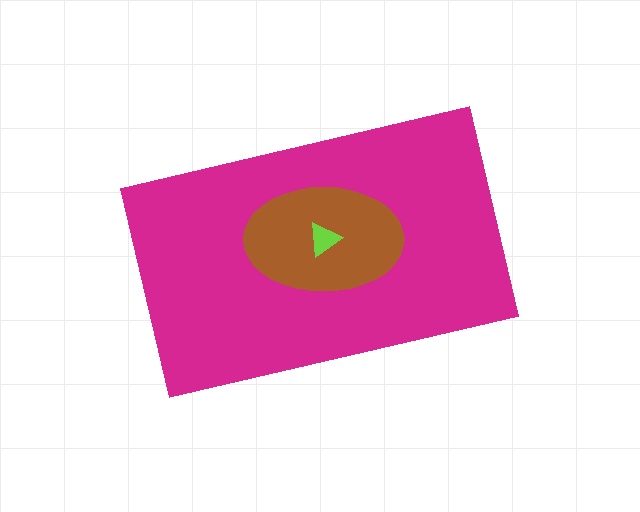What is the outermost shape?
The magenta rectangle.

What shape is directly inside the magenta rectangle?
The brown ellipse.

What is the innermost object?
The lime triangle.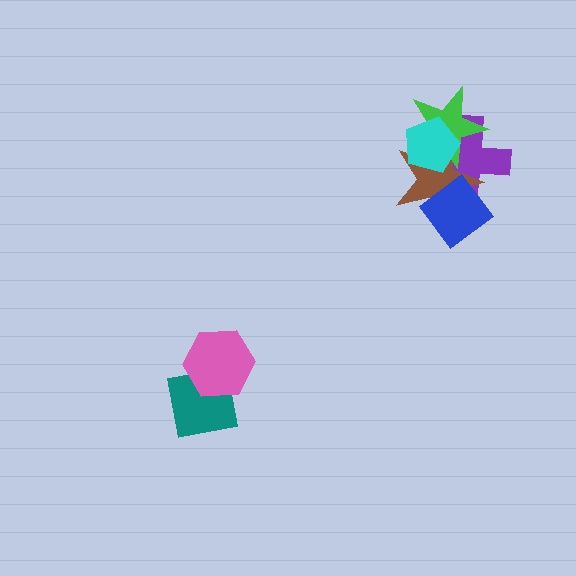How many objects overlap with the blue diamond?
2 objects overlap with the blue diamond.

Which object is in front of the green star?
The cyan pentagon is in front of the green star.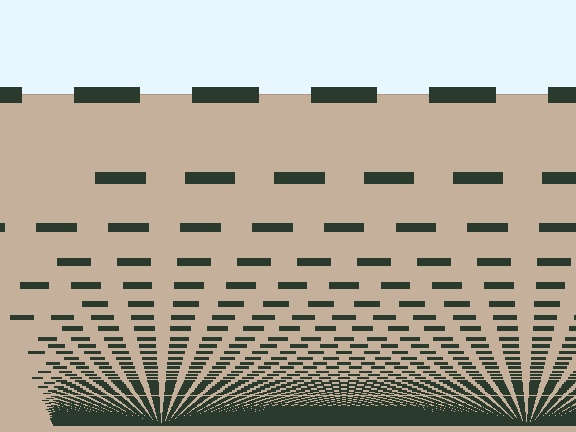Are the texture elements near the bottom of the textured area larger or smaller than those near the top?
Smaller. The gradient is inverted — elements near the bottom are smaller and denser.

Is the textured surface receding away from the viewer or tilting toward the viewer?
The surface appears to tilt toward the viewer. Texture elements get larger and sparser toward the top.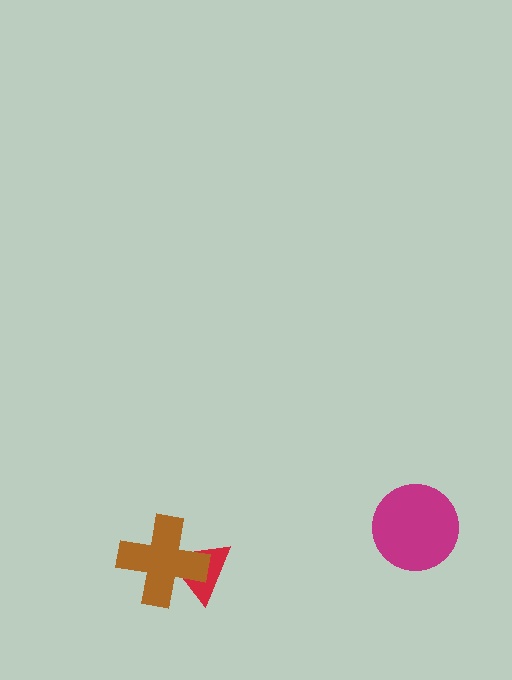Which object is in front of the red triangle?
The brown cross is in front of the red triangle.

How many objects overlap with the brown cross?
1 object overlaps with the brown cross.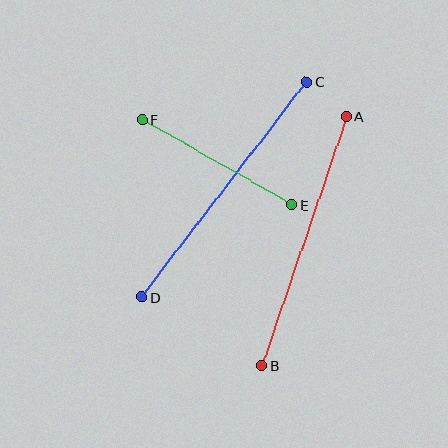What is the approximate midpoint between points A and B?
The midpoint is at approximately (304, 241) pixels.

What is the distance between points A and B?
The distance is approximately 263 pixels.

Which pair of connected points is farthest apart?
Points C and D are farthest apart.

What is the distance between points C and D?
The distance is approximately 271 pixels.